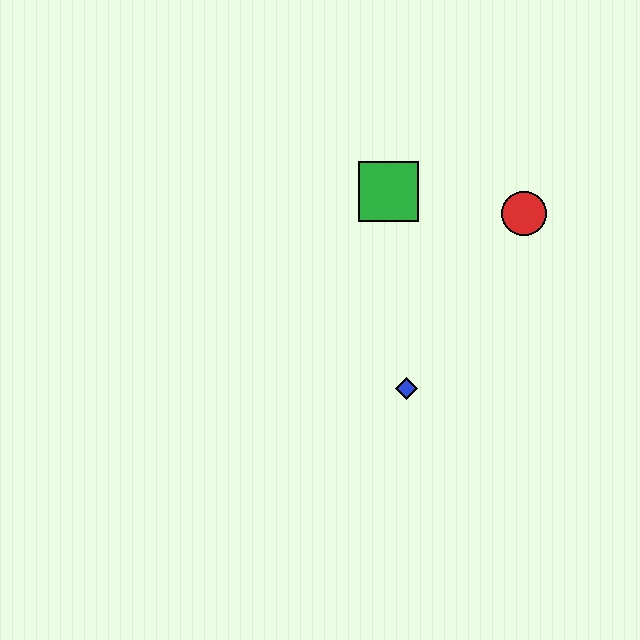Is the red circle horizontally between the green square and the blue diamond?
No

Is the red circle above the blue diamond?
Yes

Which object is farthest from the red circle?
The blue diamond is farthest from the red circle.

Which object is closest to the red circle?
The green square is closest to the red circle.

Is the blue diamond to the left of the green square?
No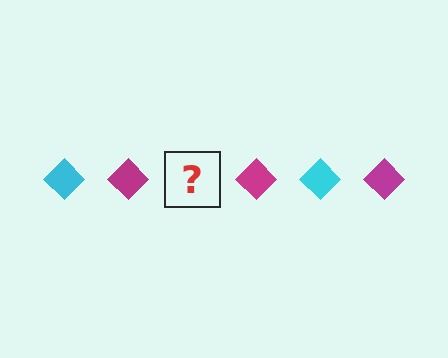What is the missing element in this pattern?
The missing element is a cyan diamond.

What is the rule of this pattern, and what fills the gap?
The rule is that the pattern cycles through cyan, magenta diamonds. The gap should be filled with a cyan diamond.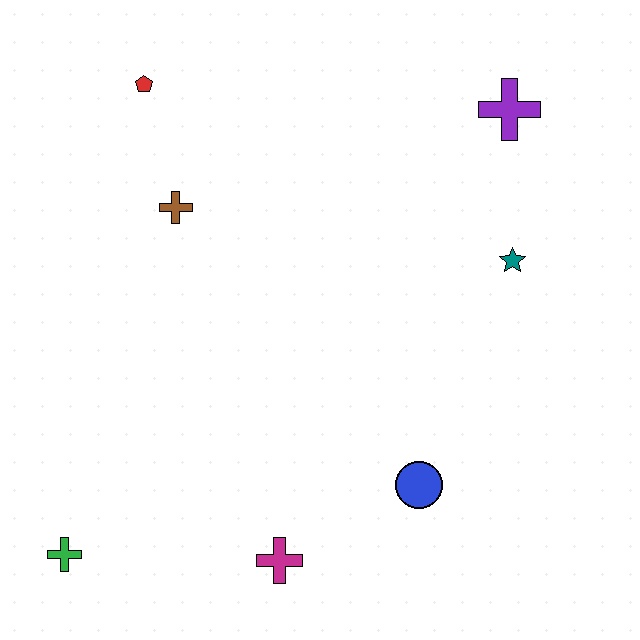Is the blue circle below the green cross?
No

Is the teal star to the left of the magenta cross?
No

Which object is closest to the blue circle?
The magenta cross is closest to the blue circle.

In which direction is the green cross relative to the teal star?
The green cross is to the left of the teal star.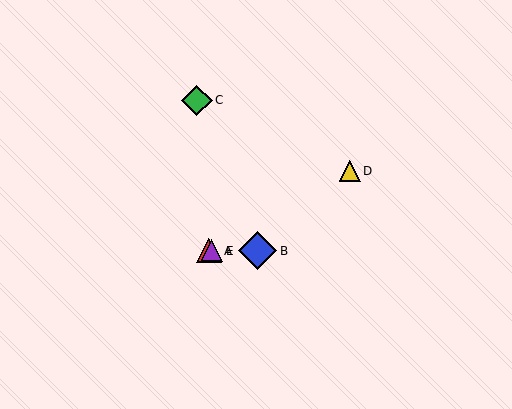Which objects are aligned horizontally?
Objects A, B, E are aligned horizontally.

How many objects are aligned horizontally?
3 objects (A, B, E) are aligned horizontally.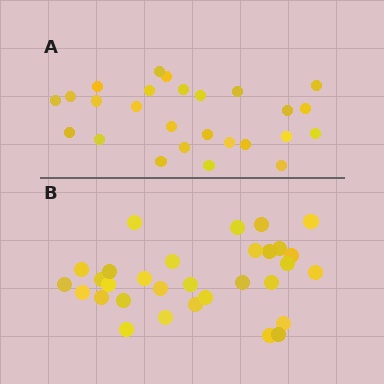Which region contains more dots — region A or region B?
Region B (the bottom region) has more dots.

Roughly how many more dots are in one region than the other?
Region B has about 5 more dots than region A.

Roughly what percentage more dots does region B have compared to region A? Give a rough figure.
About 20% more.